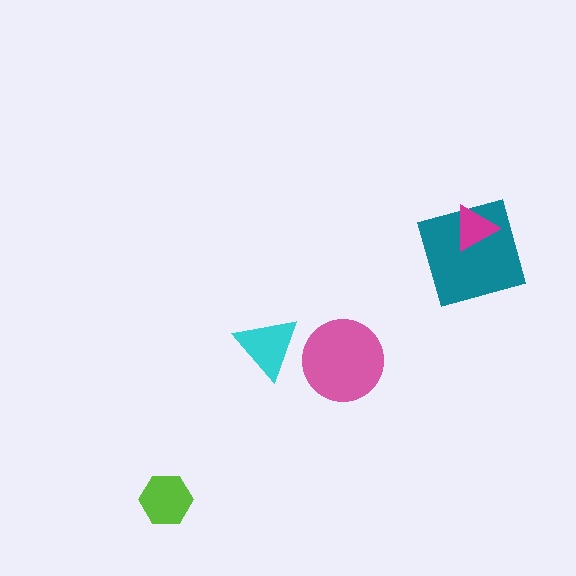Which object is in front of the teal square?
The magenta triangle is in front of the teal square.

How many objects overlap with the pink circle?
0 objects overlap with the pink circle.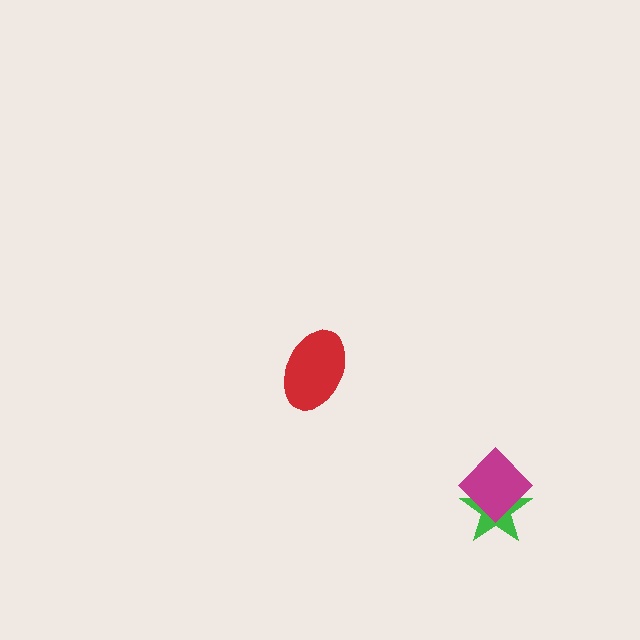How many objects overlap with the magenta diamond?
1 object overlaps with the magenta diamond.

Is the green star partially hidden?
Yes, it is partially covered by another shape.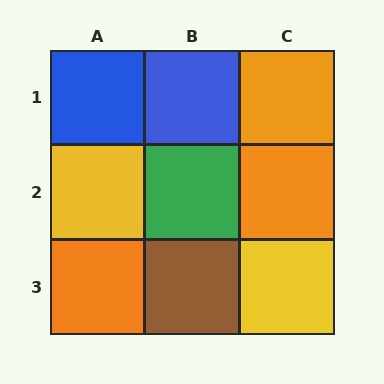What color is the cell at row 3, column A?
Orange.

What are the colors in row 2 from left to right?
Yellow, green, orange.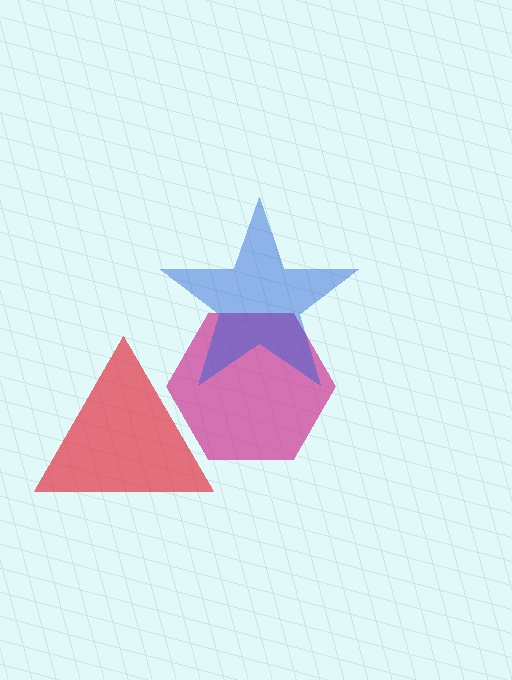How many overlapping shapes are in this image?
There are 3 overlapping shapes in the image.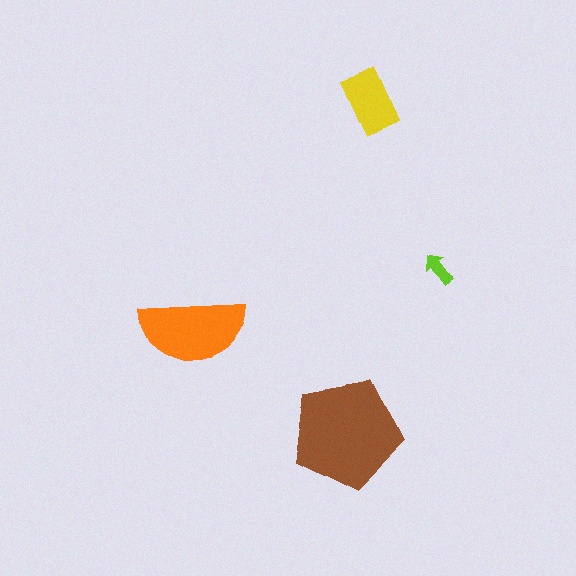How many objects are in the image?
There are 4 objects in the image.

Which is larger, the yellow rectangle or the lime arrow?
The yellow rectangle.